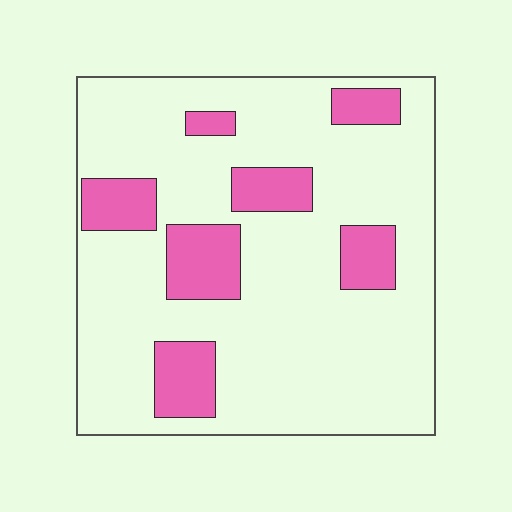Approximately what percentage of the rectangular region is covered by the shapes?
Approximately 20%.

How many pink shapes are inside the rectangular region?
7.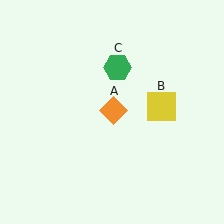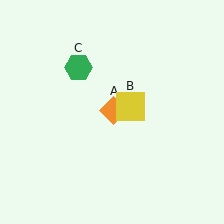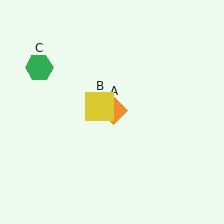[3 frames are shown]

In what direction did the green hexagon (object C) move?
The green hexagon (object C) moved left.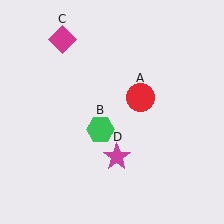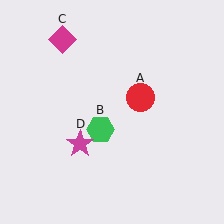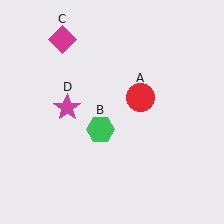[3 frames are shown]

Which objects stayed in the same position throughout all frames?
Red circle (object A) and green hexagon (object B) and magenta diamond (object C) remained stationary.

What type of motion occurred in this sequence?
The magenta star (object D) rotated clockwise around the center of the scene.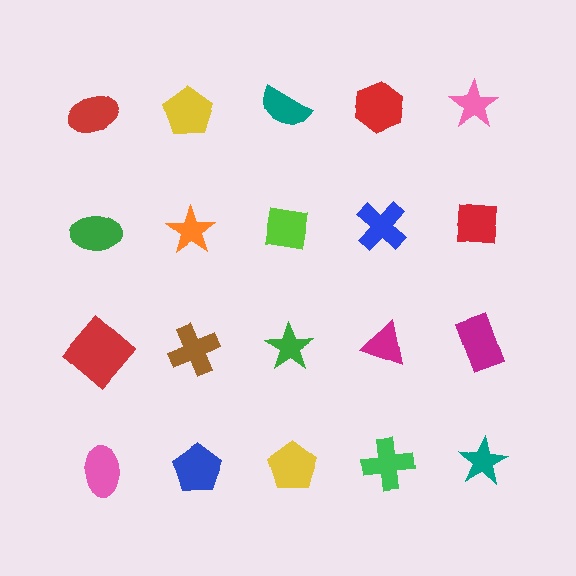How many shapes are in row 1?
5 shapes.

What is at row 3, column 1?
A red diamond.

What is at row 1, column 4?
A red hexagon.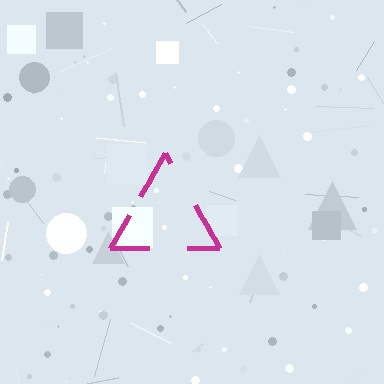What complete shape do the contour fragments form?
The contour fragments form a triangle.